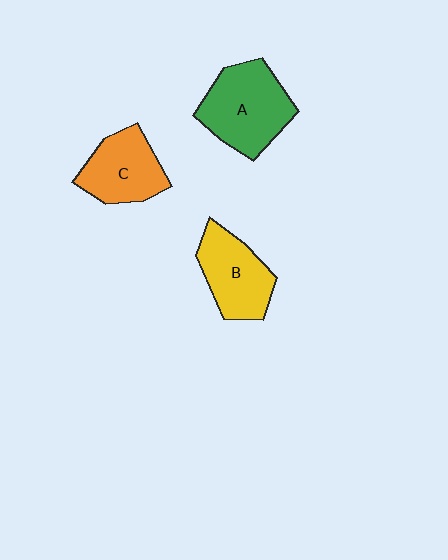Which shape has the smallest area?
Shape C (orange).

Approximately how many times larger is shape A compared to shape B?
Approximately 1.3 times.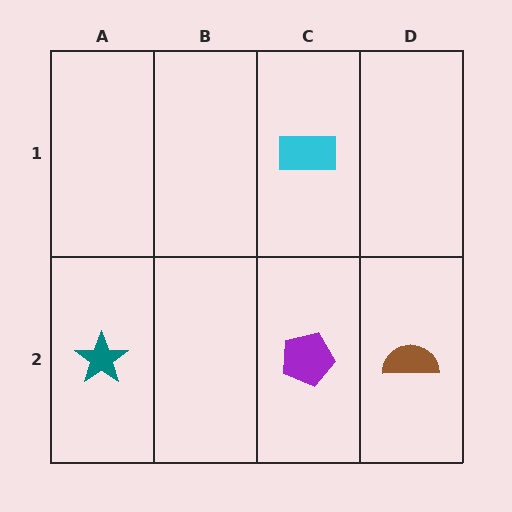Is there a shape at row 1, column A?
No, that cell is empty.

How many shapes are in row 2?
3 shapes.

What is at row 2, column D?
A brown semicircle.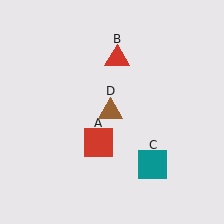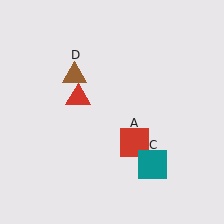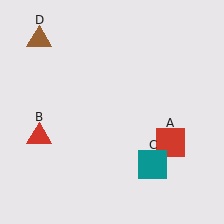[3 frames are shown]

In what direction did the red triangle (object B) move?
The red triangle (object B) moved down and to the left.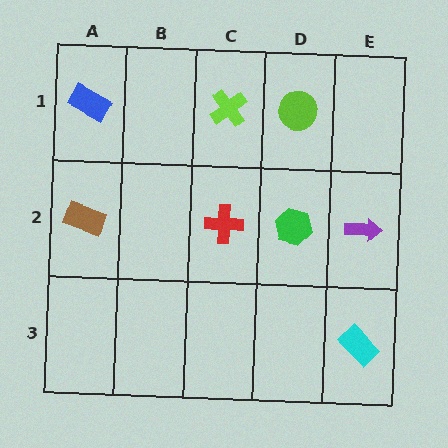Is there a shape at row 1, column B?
No, that cell is empty.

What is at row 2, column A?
A brown rectangle.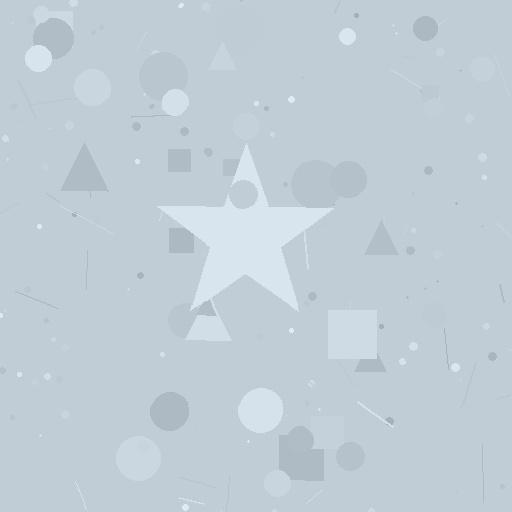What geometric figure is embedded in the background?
A star is embedded in the background.